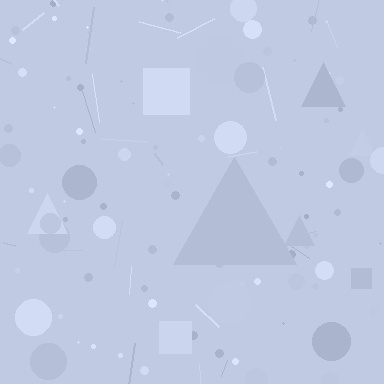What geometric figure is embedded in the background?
A triangle is embedded in the background.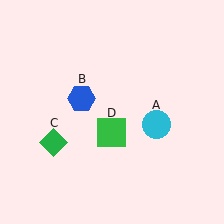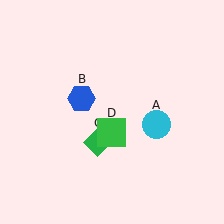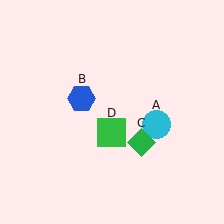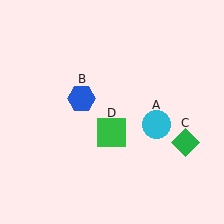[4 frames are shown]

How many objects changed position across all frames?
1 object changed position: green diamond (object C).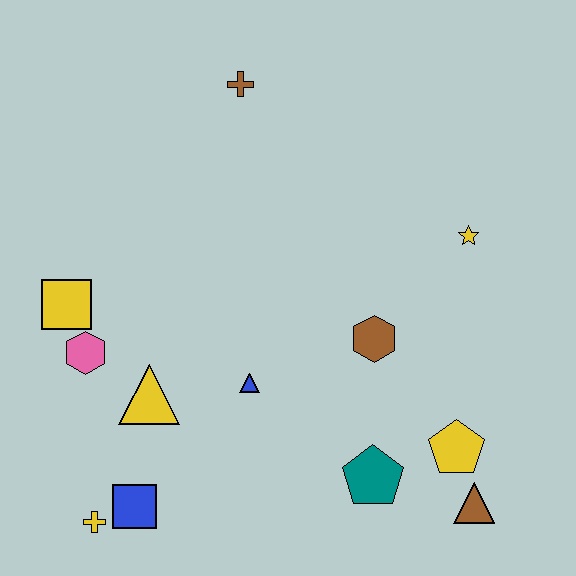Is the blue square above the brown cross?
No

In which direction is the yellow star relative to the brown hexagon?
The yellow star is above the brown hexagon.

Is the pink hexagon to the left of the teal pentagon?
Yes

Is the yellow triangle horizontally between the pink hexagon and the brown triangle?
Yes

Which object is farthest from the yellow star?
The yellow cross is farthest from the yellow star.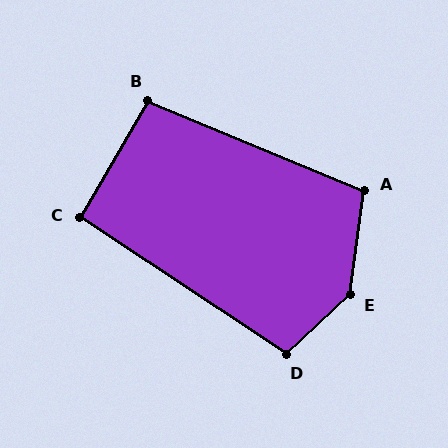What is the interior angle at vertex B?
Approximately 98 degrees (obtuse).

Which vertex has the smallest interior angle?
C, at approximately 93 degrees.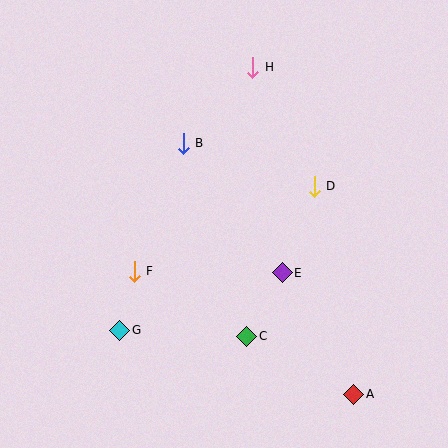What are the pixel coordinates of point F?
Point F is at (134, 271).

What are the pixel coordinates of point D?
Point D is at (314, 186).